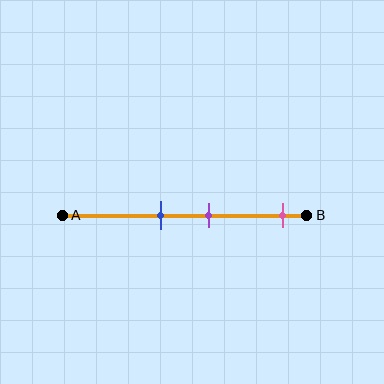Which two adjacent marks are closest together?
The blue and purple marks are the closest adjacent pair.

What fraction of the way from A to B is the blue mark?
The blue mark is approximately 40% (0.4) of the way from A to B.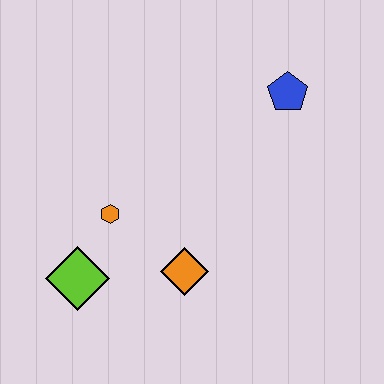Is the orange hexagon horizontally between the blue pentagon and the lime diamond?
Yes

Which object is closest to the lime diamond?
The orange hexagon is closest to the lime diamond.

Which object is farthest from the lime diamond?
The blue pentagon is farthest from the lime diamond.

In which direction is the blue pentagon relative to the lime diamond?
The blue pentagon is to the right of the lime diamond.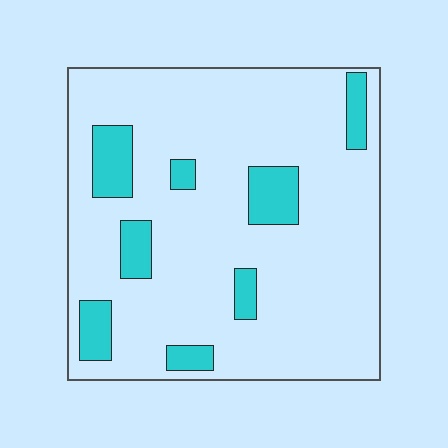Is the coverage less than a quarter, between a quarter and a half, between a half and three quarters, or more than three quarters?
Less than a quarter.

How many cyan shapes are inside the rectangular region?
8.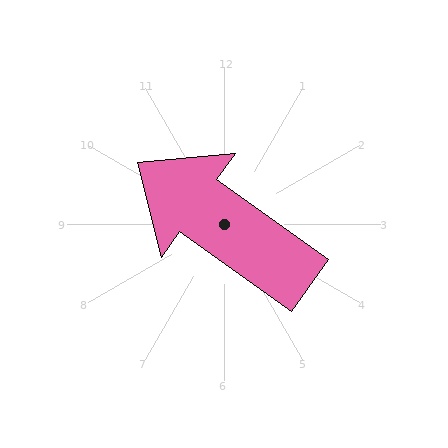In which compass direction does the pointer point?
Northwest.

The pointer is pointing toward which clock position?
Roughly 10 o'clock.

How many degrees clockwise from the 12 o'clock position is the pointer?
Approximately 306 degrees.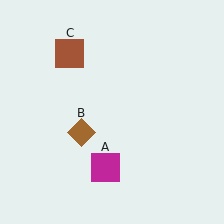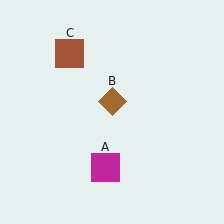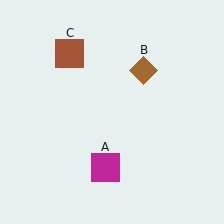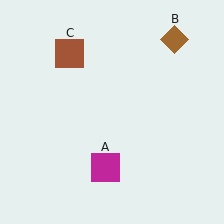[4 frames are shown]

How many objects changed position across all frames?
1 object changed position: brown diamond (object B).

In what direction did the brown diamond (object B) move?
The brown diamond (object B) moved up and to the right.